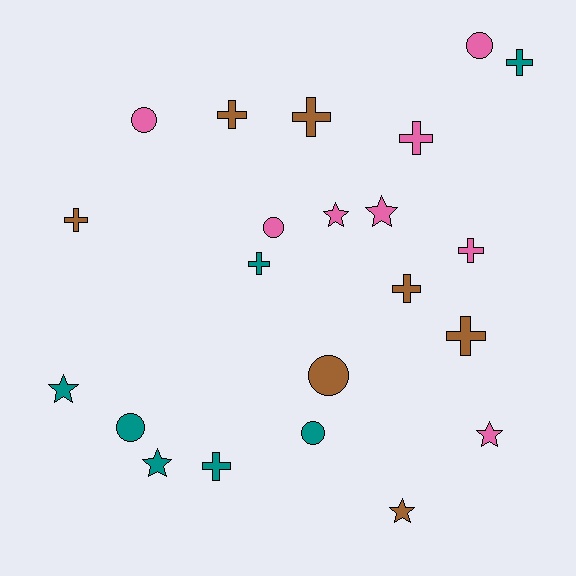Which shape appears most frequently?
Cross, with 10 objects.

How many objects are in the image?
There are 22 objects.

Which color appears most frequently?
Pink, with 8 objects.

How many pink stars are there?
There are 3 pink stars.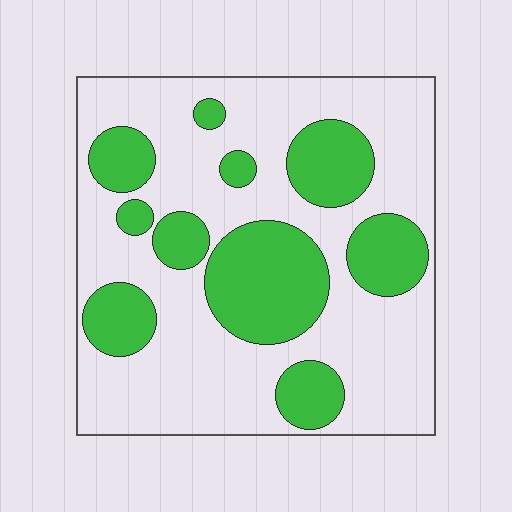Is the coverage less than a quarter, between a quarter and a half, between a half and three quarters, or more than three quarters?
Between a quarter and a half.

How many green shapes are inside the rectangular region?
10.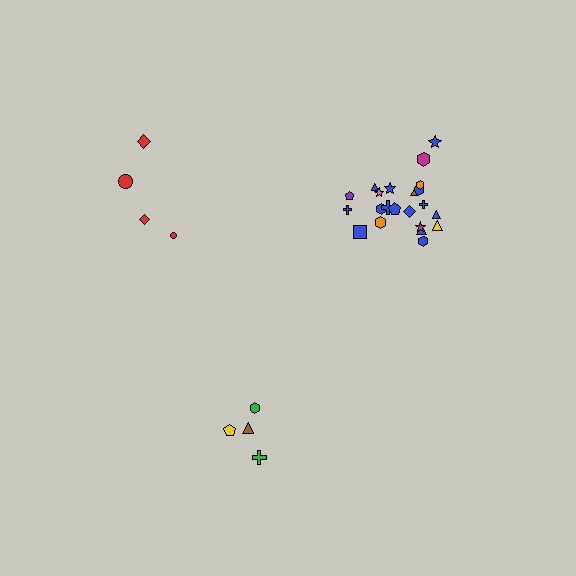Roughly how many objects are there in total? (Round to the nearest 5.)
Roughly 30 objects in total.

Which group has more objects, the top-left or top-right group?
The top-right group.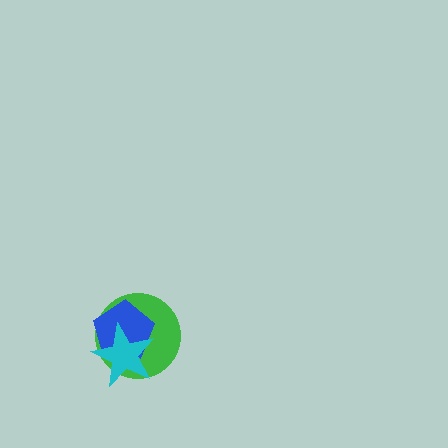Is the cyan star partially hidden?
No, no other shape covers it.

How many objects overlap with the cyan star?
2 objects overlap with the cyan star.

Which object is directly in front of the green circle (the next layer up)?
The blue pentagon is directly in front of the green circle.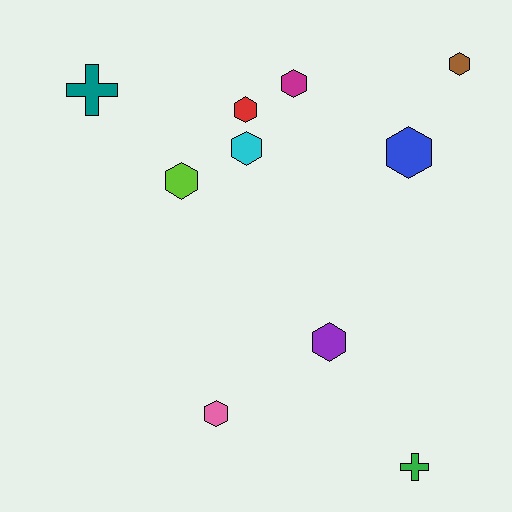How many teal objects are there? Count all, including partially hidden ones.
There is 1 teal object.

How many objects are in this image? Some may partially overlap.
There are 10 objects.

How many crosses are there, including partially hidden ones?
There are 2 crosses.